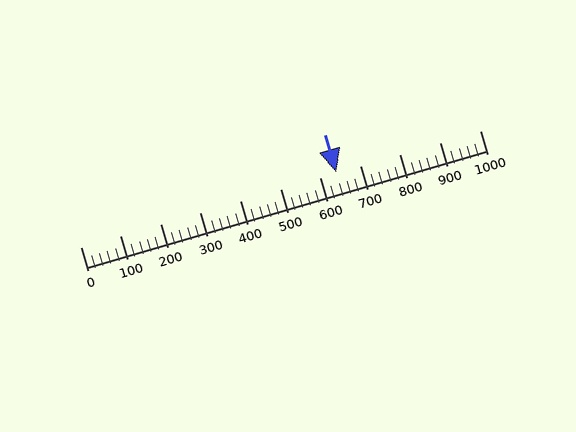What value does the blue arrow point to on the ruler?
The blue arrow points to approximately 640.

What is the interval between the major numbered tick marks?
The major tick marks are spaced 100 units apart.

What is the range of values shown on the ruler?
The ruler shows values from 0 to 1000.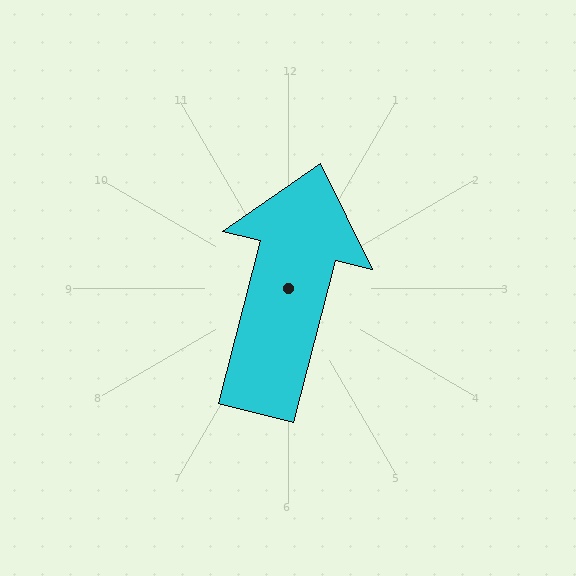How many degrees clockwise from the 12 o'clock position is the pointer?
Approximately 14 degrees.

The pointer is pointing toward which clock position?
Roughly 12 o'clock.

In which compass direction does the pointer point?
North.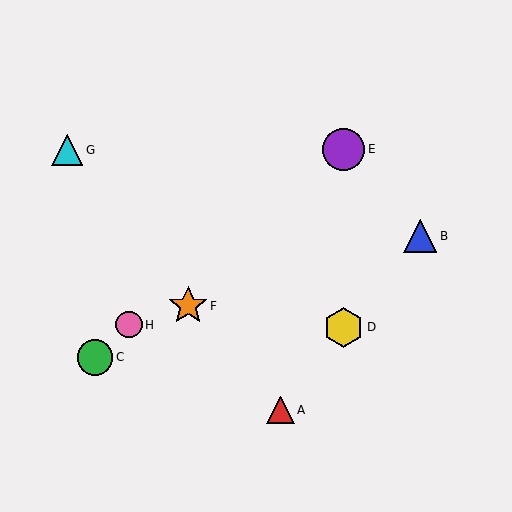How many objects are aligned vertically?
2 objects (D, E) are aligned vertically.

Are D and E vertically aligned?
Yes, both are at x≈344.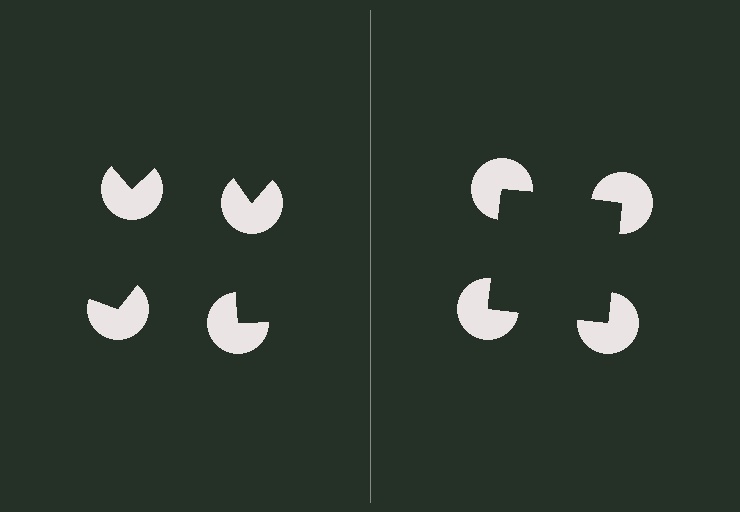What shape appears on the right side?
An illusory square.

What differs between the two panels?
The pac-man discs are positioned identically on both sides; only the wedge orientations differ. On the right they align to a square; on the left they are misaligned.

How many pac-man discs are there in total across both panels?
8 — 4 on each side.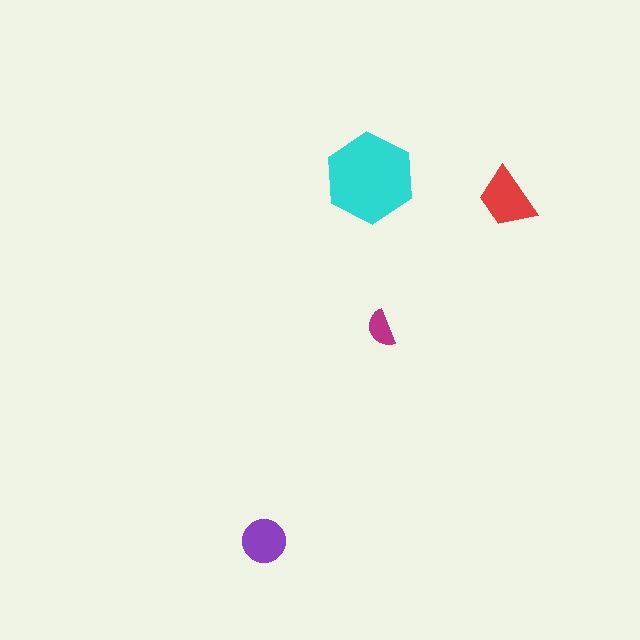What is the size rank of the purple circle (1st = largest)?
3rd.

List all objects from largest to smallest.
The cyan hexagon, the red trapezoid, the purple circle, the magenta semicircle.